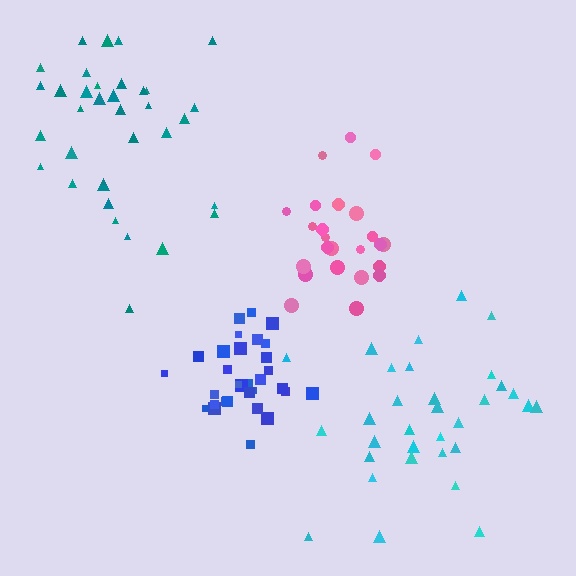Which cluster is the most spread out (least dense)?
Teal.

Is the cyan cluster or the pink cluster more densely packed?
Pink.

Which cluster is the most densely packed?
Blue.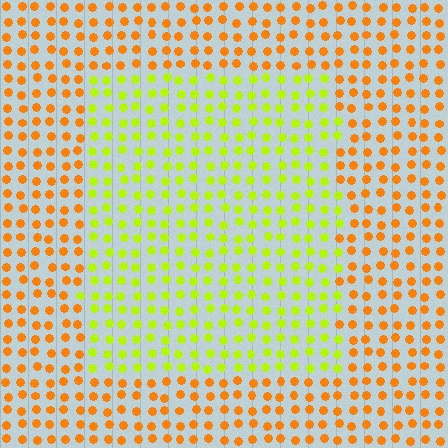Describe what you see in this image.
The image is filled with small orange elements in a uniform arrangement. A rectangle-shaped region is visible where the elements are tinted to a slightly different hue, forming a subtle color boundary.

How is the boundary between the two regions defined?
The boundary is defined purely by a slight shift in hue (about 48 degrees). Spacing, size, and orientation are identical on both sides.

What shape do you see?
I see a rectangle.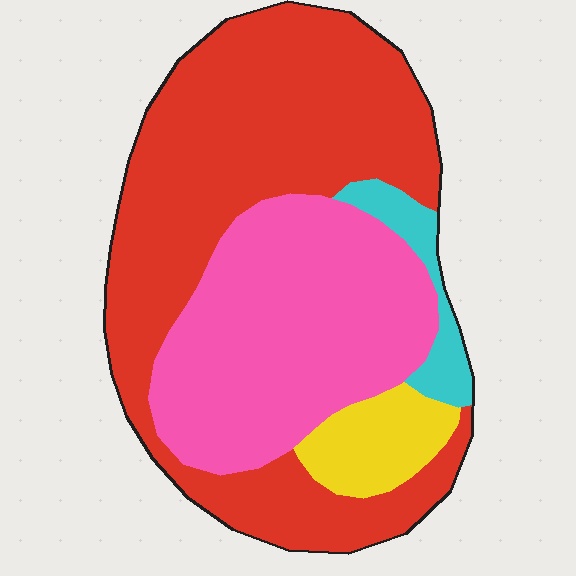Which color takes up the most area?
Red, at roughly 50%.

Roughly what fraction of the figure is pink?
Pink covers roughly 35% of the figure.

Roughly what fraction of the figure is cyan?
Cyan covers 5% of the figure.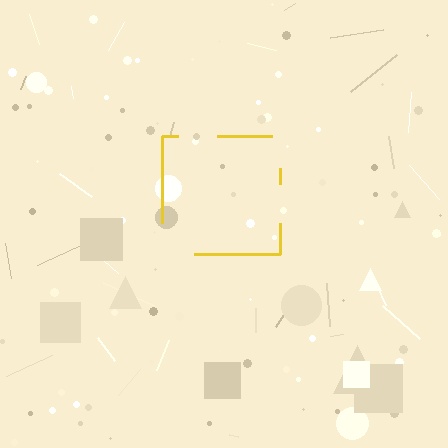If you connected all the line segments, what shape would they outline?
They would outline a square.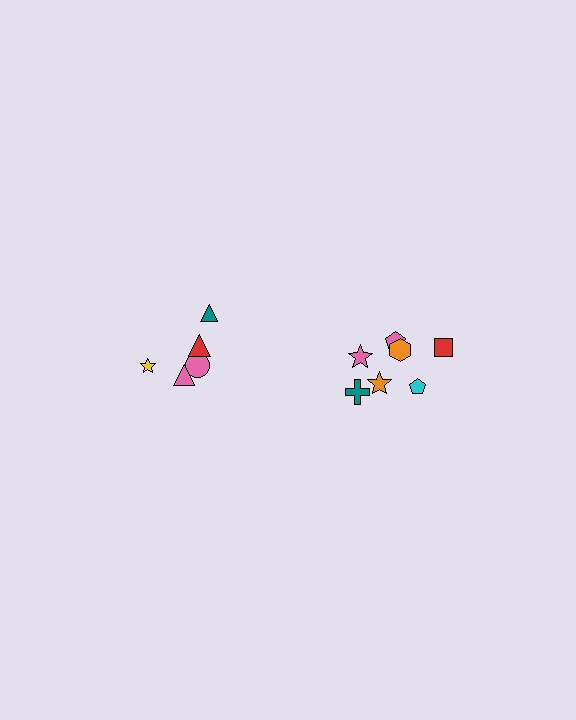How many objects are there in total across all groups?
There are 12 objects.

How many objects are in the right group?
There are 7 objects.